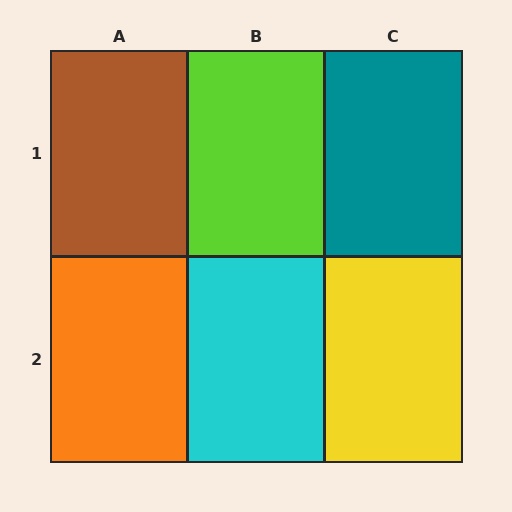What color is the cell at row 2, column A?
Orange.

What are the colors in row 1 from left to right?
Brown, lime, teal.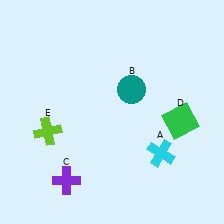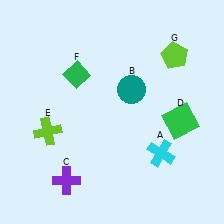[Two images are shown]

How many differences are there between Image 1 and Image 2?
There are 2 differences between the two images.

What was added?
A green diamond (F), a lime pentagon (G) were added in Image 2.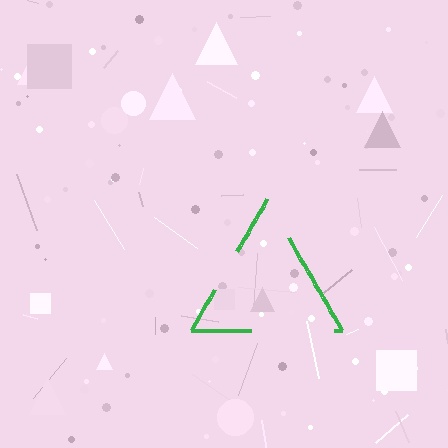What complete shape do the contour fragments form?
The contour fragments form a triangle.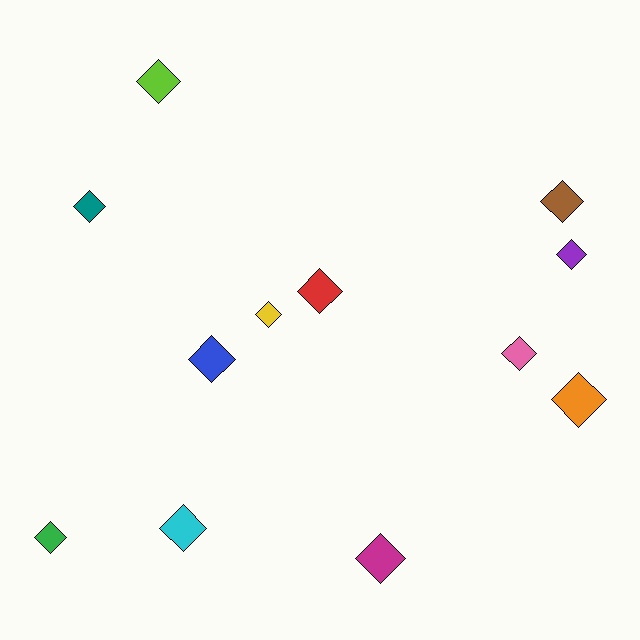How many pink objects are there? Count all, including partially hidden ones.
There is 1 pink object.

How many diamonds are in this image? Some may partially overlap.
There are 12 diamonds.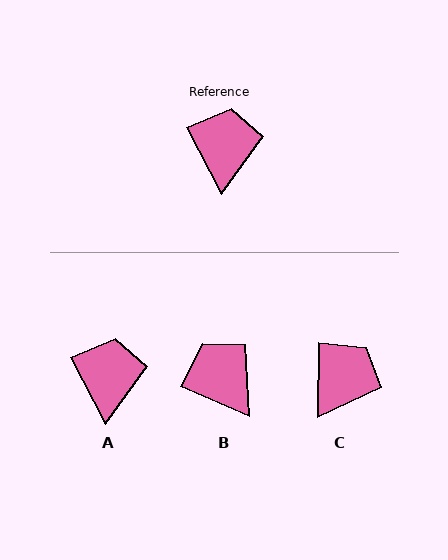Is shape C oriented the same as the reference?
No, it is off by about 28 degrees.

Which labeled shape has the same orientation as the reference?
A.